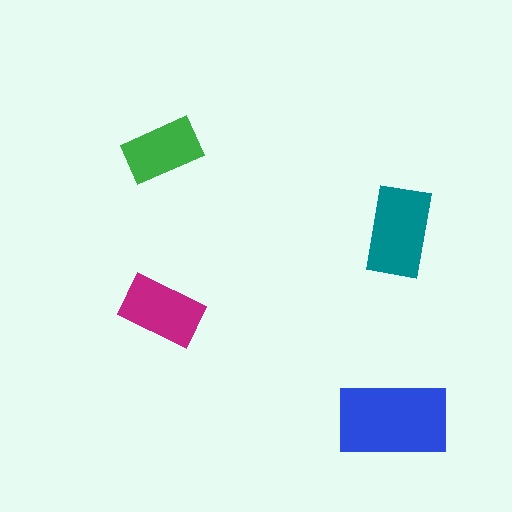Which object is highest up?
The green rectangle is topmost.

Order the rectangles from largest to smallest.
the blue one, the teal one, the magenta one, the green one.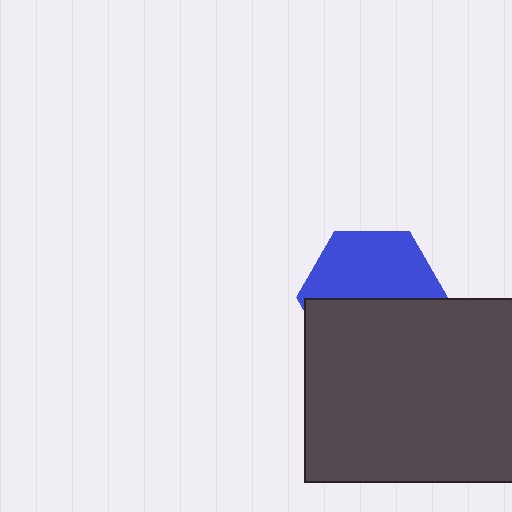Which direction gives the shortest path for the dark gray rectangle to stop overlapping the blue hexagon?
Moving down gives the shortest separation.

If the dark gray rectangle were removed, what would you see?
You would see the complete blue hexagon.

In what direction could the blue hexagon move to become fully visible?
The blue hexagon could move up. That would shift it out from behind the dark gray rectangle entirely.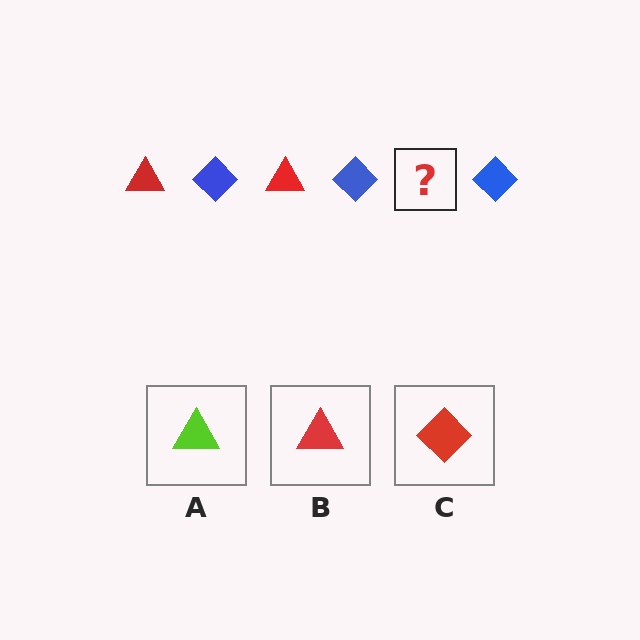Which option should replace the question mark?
Option B.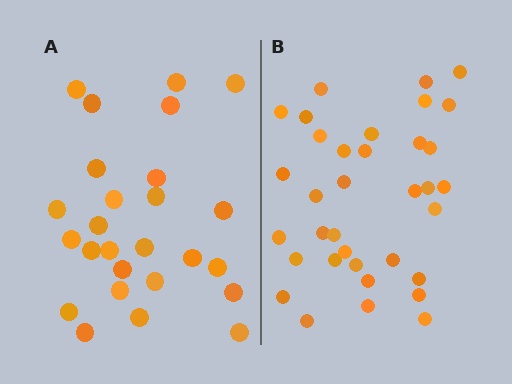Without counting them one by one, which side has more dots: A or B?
Region B (the right region) has more dots.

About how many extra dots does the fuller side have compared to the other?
Region B has roughly 8 or so more dots than region A.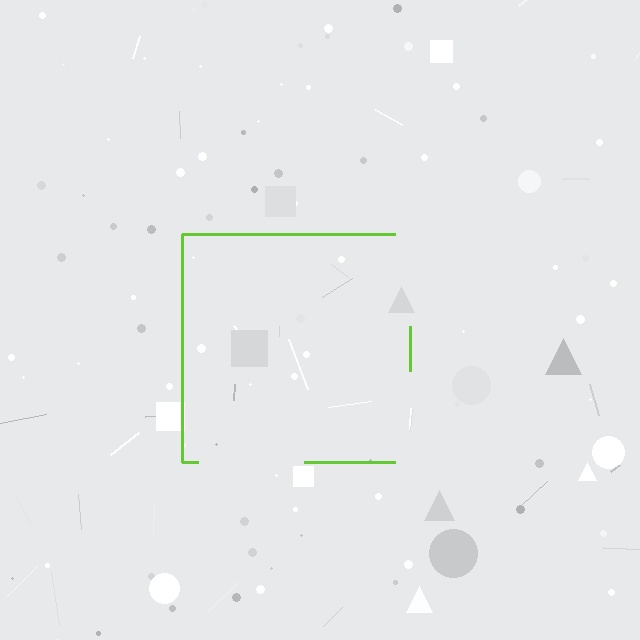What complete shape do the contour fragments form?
The contour fragments form a square.